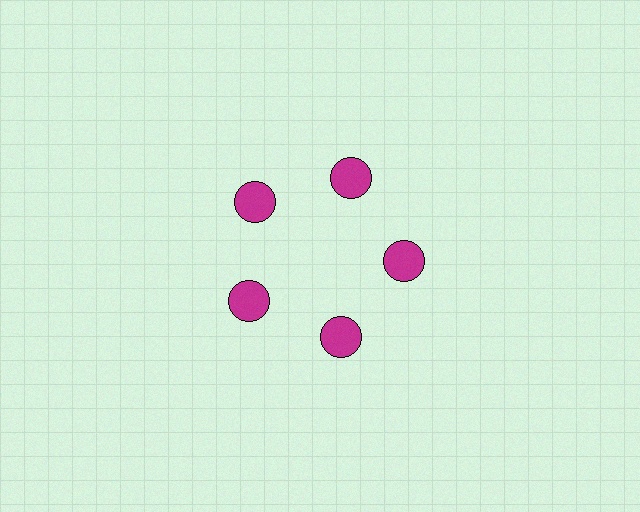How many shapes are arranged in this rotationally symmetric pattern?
There are 5 shapes, arranged in 5 groups of 1.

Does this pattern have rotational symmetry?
Yes, this pattern has 5-fold rotational symmetry. It looks the same after rotating 72 degrees around the center.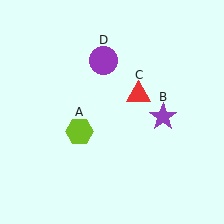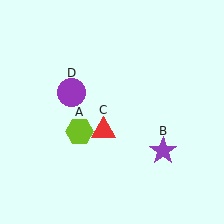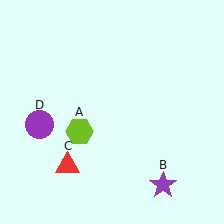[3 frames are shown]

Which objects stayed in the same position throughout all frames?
Lime hexagon (object A) remained stationary.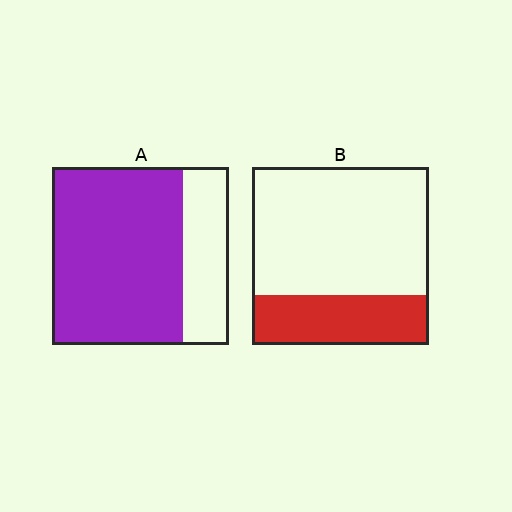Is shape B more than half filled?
No.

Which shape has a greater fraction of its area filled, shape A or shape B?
Shape A.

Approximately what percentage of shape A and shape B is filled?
A is approximately 75% and B is approximately 30%.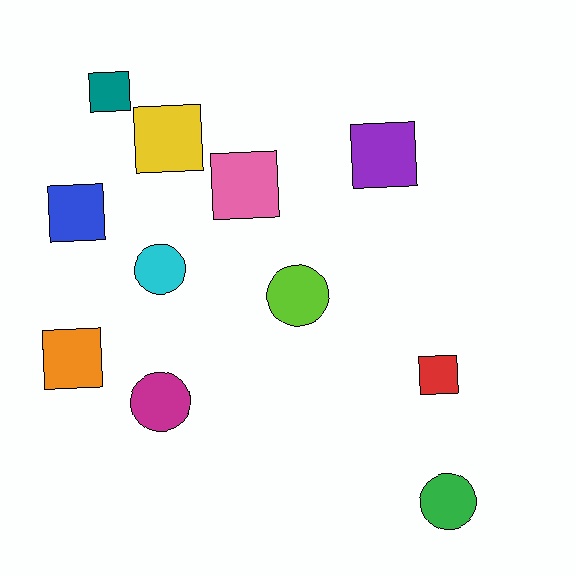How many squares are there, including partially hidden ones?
There are 7 squares.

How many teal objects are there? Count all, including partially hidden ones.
There is 1 teal object.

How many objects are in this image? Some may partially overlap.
There are 11 objects.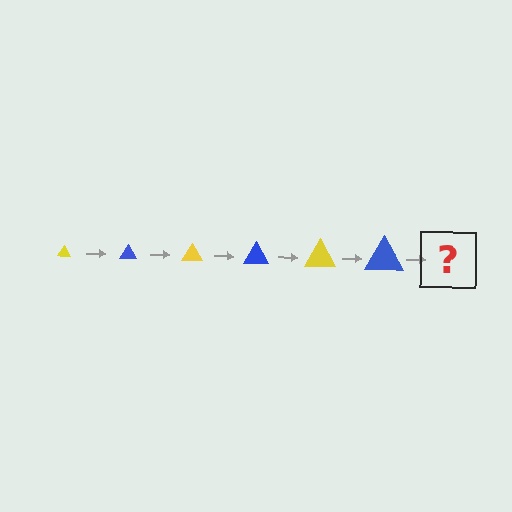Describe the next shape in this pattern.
It should be a yellow triangle, larger than the previous one.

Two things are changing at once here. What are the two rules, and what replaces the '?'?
The two rules are that the triangle grows larger each step and the color cycles through yellow and blue. The '?' should be a yellow triangle, larger than the previous one.